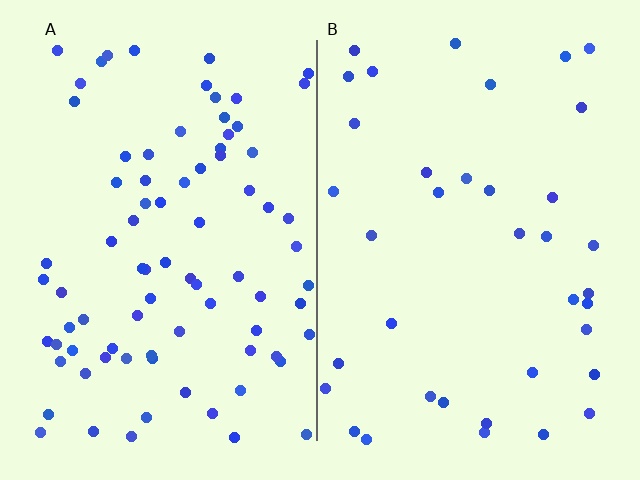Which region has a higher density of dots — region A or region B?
A (the left).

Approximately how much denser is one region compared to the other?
Approximately 2.2× — region A over region B.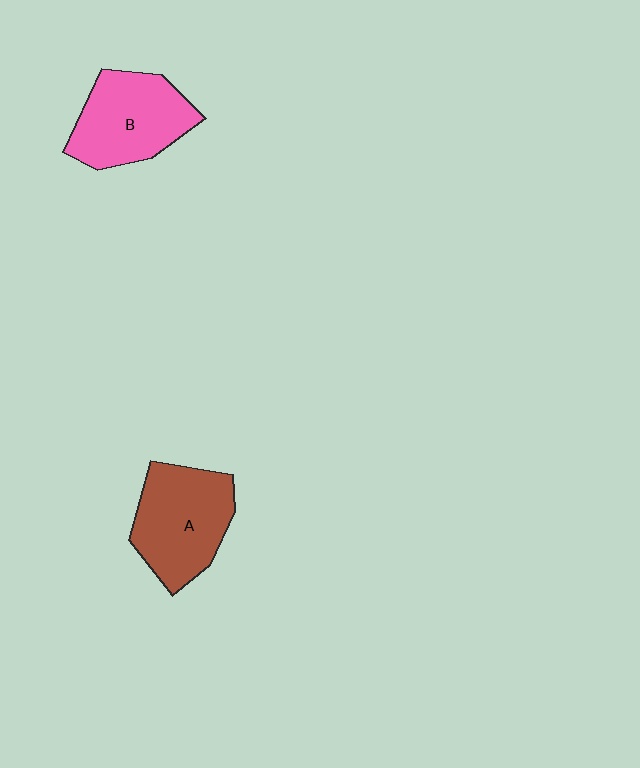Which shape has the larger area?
Shape A (brown).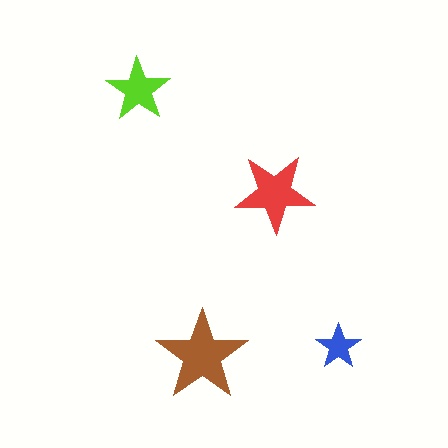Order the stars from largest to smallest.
the brown one, the red one, the lime one, the blue one.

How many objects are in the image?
There are 4 objects in the image.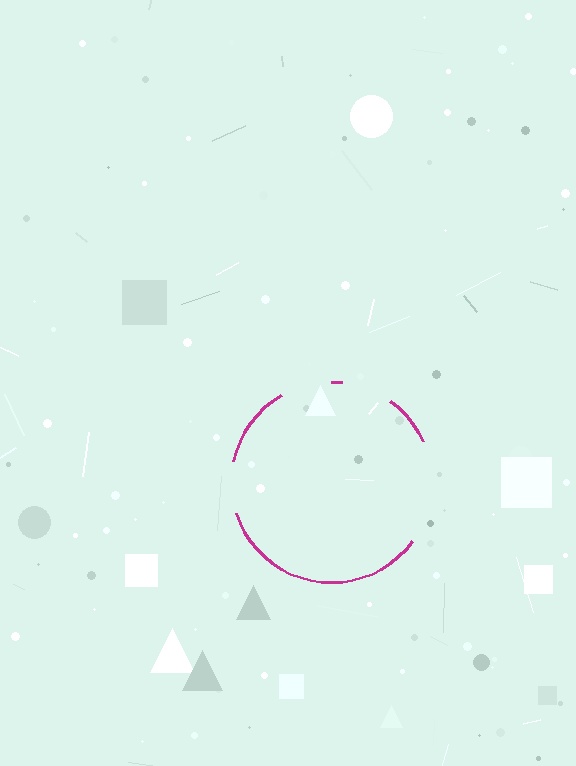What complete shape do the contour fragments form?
The contour fragments form a circle.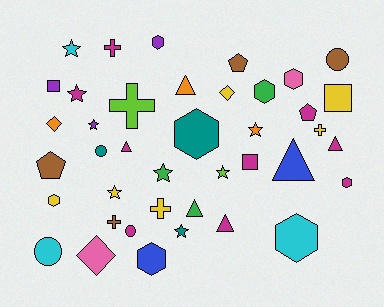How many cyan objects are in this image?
There are 3 cyan objects.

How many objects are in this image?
There are 40 objects.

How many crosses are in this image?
There are 5 crosses.